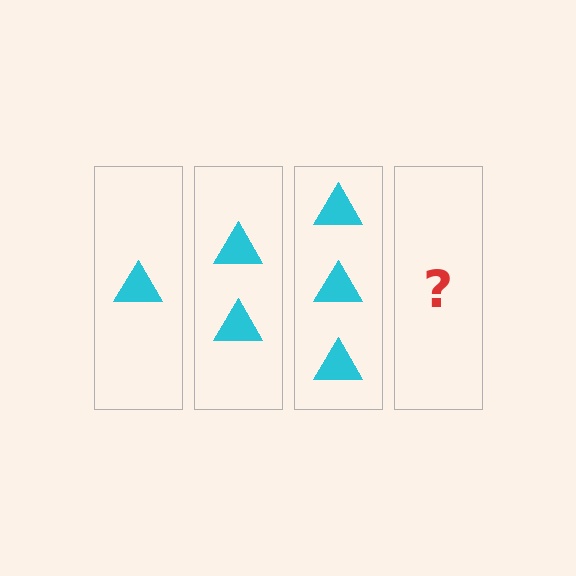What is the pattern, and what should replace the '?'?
The pattern is that each step adds one more triangle. The '?' should be 4 triangles.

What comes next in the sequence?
The next element should be 4 triangles.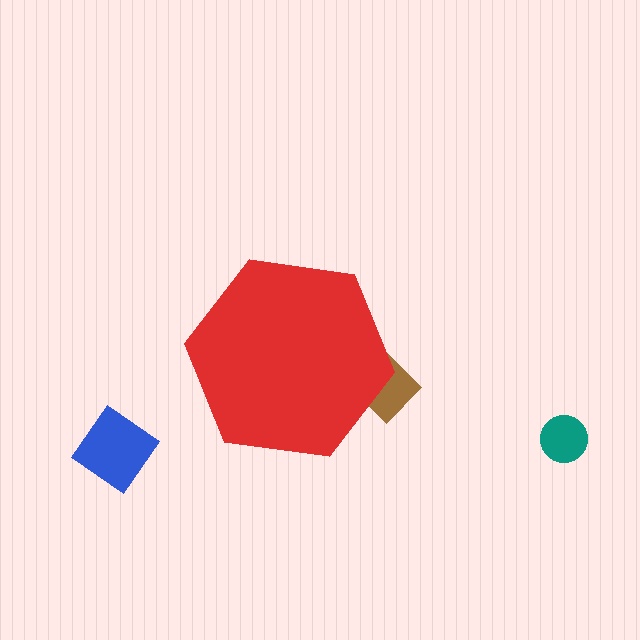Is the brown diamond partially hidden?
Yes, the brown diamond is partially hidden behind the red hexagon.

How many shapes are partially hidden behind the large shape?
1 shape is partially hidden.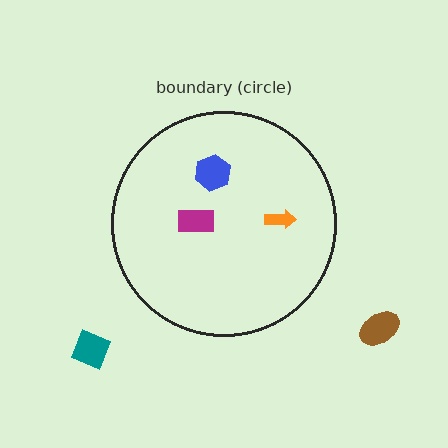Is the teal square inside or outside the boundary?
Outside.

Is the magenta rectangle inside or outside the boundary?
Inside.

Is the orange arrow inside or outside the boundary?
Inside.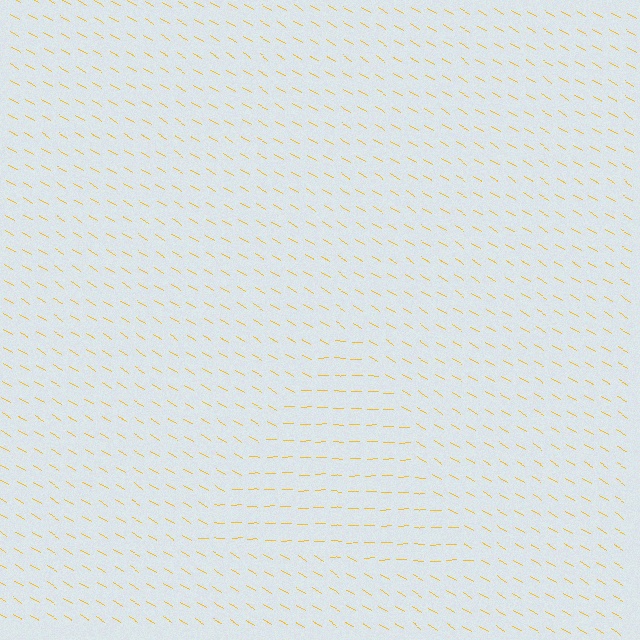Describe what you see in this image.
The image is filled with small yellow line segments. A triangle region in the image has lines oriented differently from the surrounding lines, creating a visible texture boundary.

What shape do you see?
I see a triangle.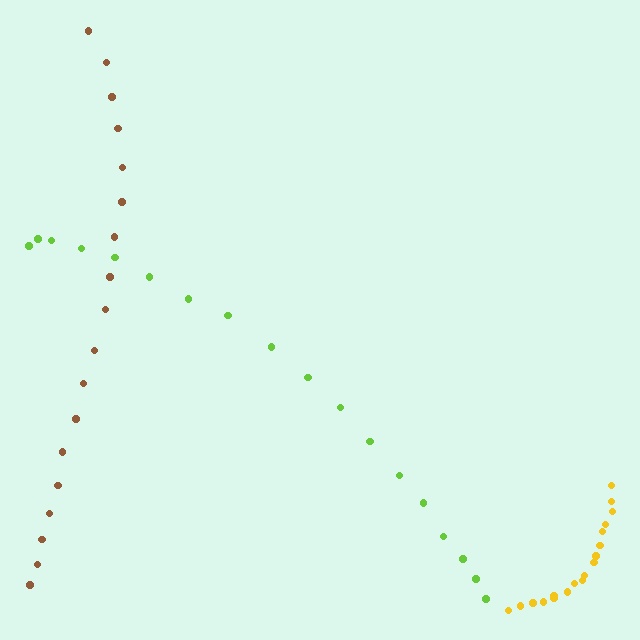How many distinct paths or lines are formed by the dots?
There are 3 distinct paths.